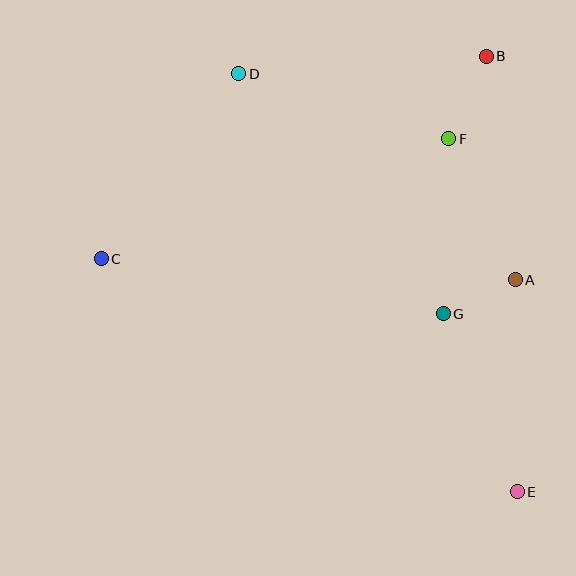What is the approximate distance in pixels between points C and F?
The distance between C and F is approximately 367 pixels.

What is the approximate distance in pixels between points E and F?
The distance between E and F is approximately 360 pixels.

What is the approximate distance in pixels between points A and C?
The distance between A and C is approximately 415 pixels.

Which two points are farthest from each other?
Points D and E are farthest from each other.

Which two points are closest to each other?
Points A and G are closest to each other.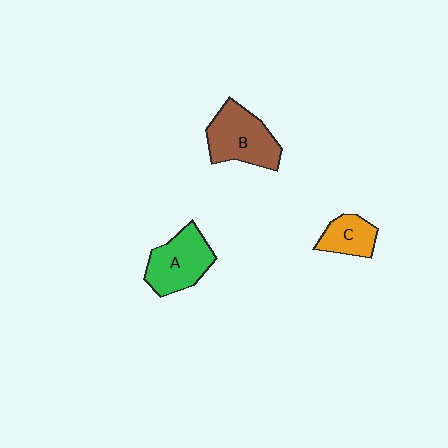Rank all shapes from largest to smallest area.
From largest to smallest: B (brown), A (green), C (orange).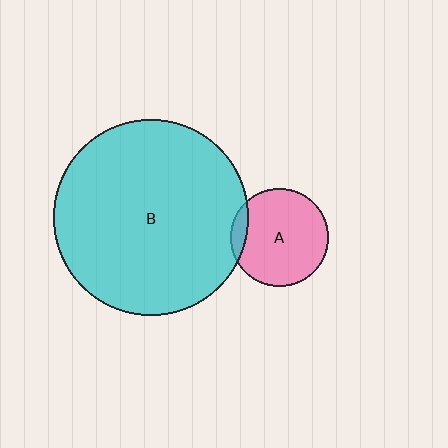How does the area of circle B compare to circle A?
Approximately 4.0 times.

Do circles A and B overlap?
Yes.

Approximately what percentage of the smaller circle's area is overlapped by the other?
Approximately 10%.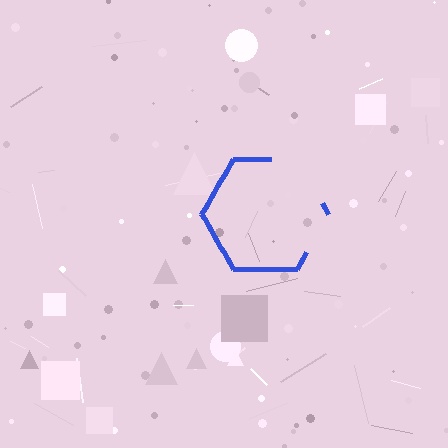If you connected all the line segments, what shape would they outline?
They would outline a hexagon.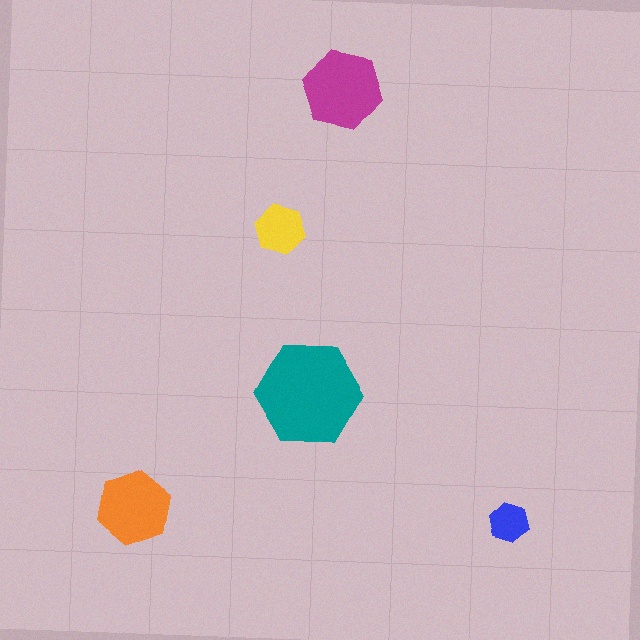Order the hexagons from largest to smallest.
the teal one, the magenta one, the orange one, the yellow one, the blue one.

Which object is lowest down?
The blue hexagon is bottommost.